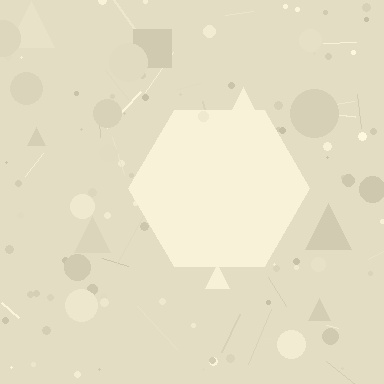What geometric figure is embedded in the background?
A hexagon is embedded in the background.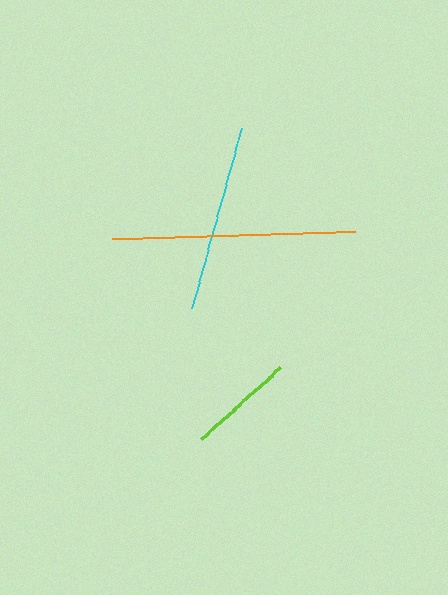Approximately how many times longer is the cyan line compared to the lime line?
The cyan line is approximately 1.7 times the length of the lime line.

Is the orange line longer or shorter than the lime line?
The orange line is longer than the lime line.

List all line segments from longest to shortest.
From longest to shortest: orange, cyan, lime.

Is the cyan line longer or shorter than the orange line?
The orange line is longer than the cyan line.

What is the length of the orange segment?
The orange segment is approximately 242 pixels long.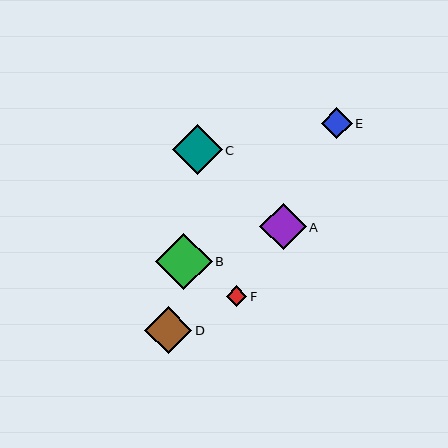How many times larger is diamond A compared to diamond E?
Diamond A is approximately 1.5 times the size of diamond E.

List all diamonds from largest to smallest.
From largest to smallest: B, C, D, A, E, F.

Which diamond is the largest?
Diamond B is the largest with a size of approximately 56 pixels.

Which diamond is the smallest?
Diamond F is the smallest with a size of approximately 21 pixels.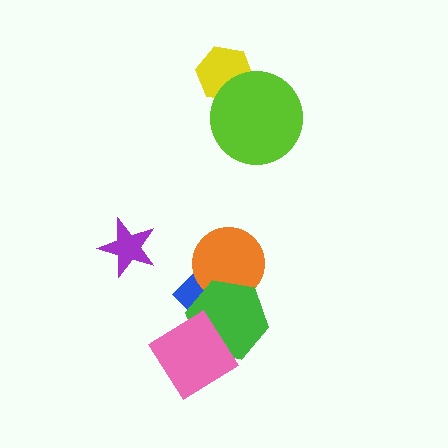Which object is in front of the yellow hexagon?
The lime circle is in front of the yellow hexagon.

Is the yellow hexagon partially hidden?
Yes, it is partially covered by another shape.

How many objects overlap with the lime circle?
1 object overlaps with the lime circle.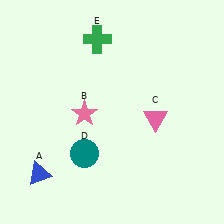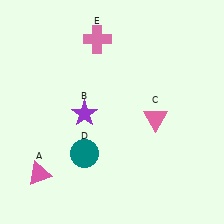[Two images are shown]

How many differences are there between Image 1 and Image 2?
There are 3 differences between the two images.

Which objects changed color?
A changed from blue to pink. B changed from pink to purple. E changed from green to pink.